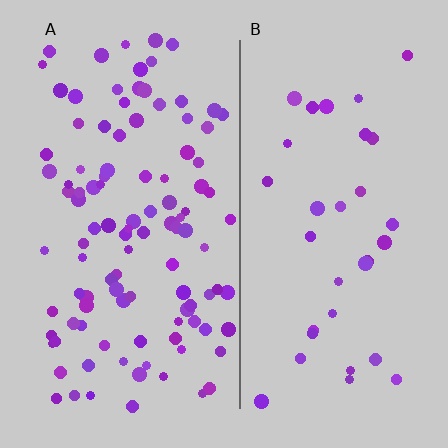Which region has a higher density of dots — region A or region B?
A (the left).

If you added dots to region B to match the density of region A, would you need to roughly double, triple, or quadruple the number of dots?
Approximately triple.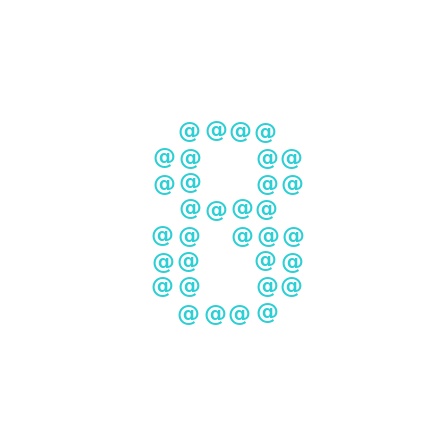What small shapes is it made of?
It is made of small at signs.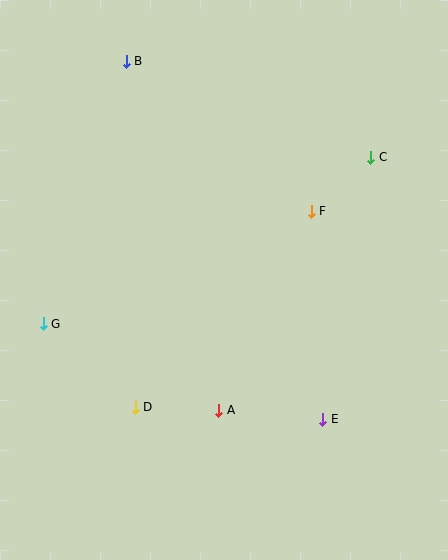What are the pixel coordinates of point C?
Point C is at (371, 157).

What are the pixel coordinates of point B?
Point B is at (126, 61).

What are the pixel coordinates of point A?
Point A is at (219, 410).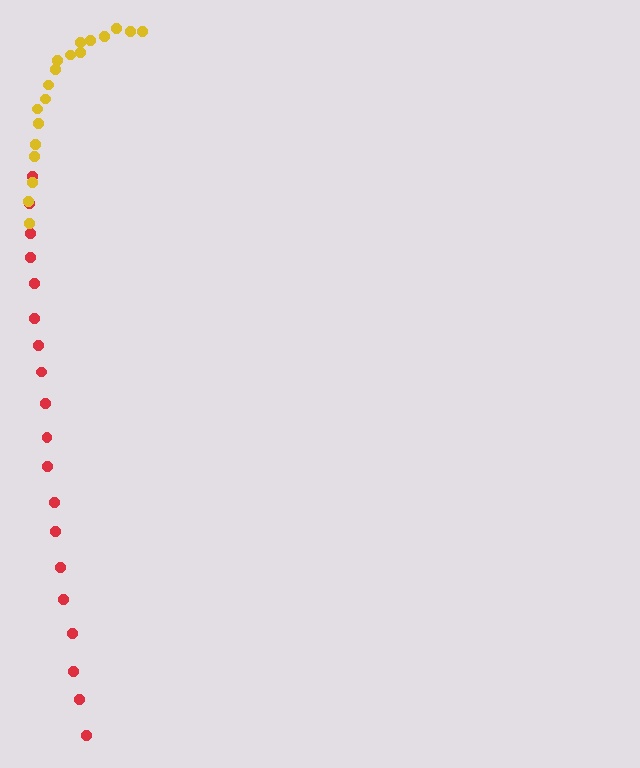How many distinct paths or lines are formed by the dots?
There are 2 distinct paths.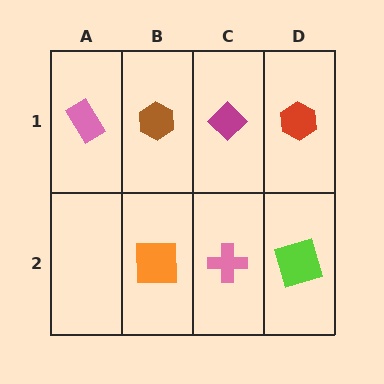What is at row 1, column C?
A magenta diamond.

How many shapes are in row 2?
3 shapes.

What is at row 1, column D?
A red hexagon.